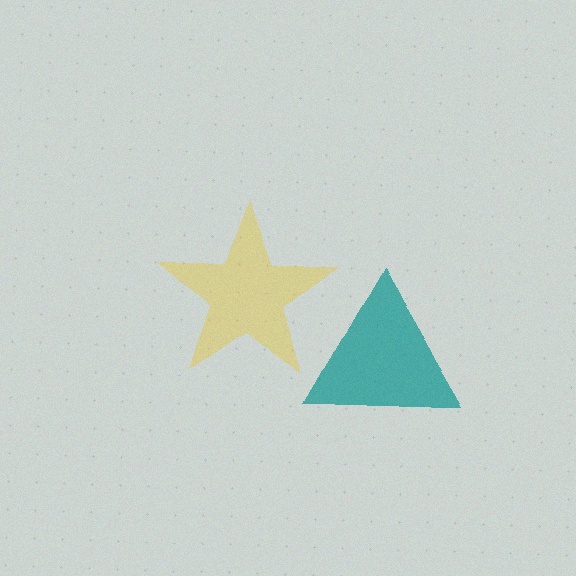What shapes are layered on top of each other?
The layered shapes are: a teal triangle, a yellow star.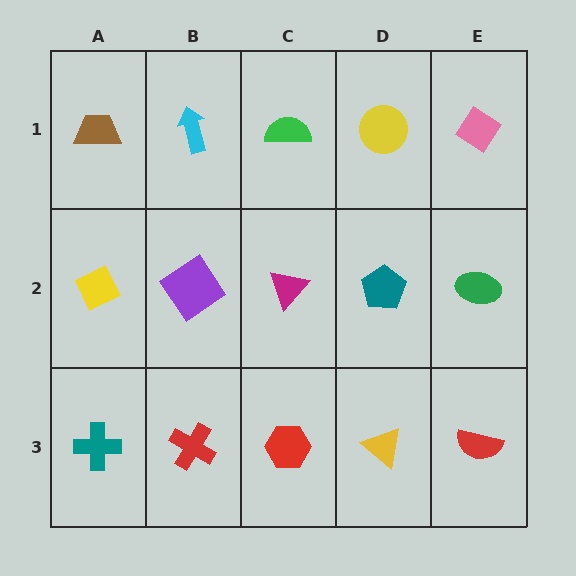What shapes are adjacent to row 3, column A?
A yellow diamond (row 2, column A), a red cross (row 3, column B).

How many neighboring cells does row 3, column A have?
2.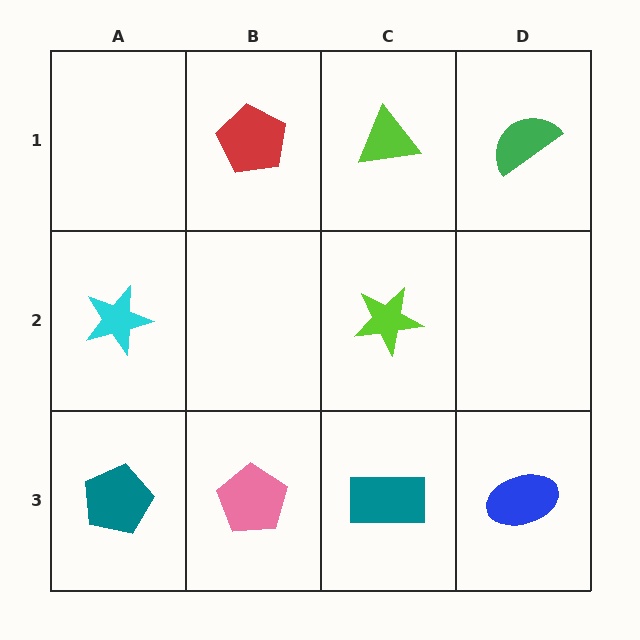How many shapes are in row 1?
3 shapes.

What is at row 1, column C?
A lime triangle.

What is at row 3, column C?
A teal rectangle.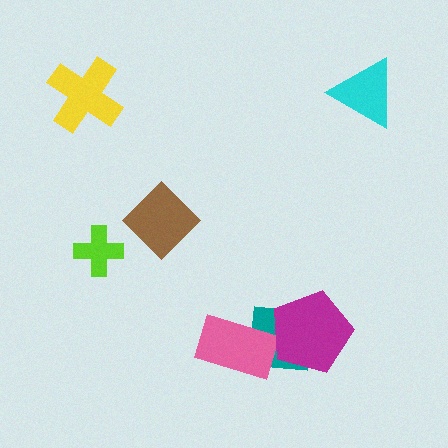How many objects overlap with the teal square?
2 objects overlap with the teal square.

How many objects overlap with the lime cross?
0 objects overlap with the lime cross.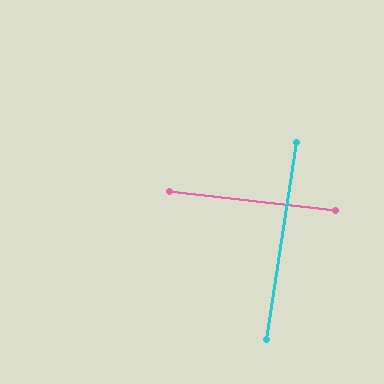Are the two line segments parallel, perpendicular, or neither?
Perpendicular — they meet at approximately 88°.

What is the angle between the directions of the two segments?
Approximately 88 degrees.